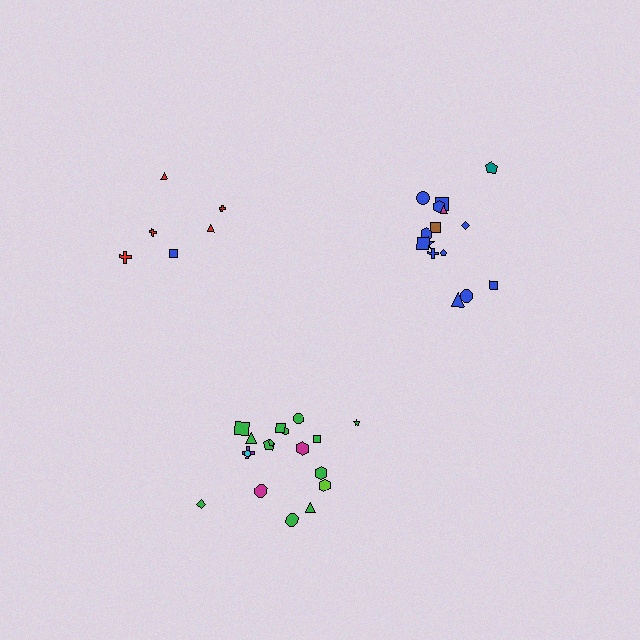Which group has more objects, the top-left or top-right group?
The top-right group.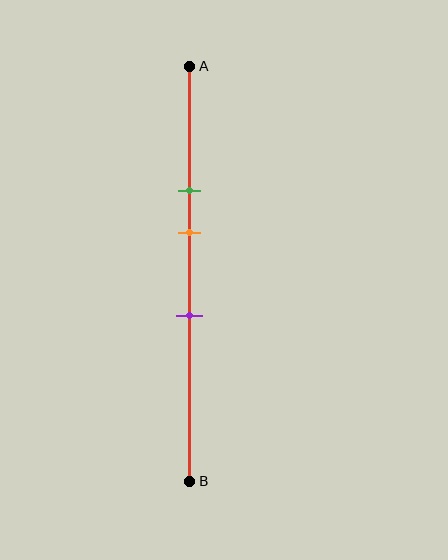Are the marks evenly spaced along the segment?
Yes, the marks are approximately evenly spaced.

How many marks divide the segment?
There are 3 marks dividing the segment.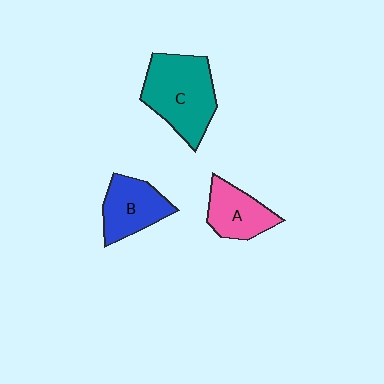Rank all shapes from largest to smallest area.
From largest to smallest: C (teal), B (blue), A (pink).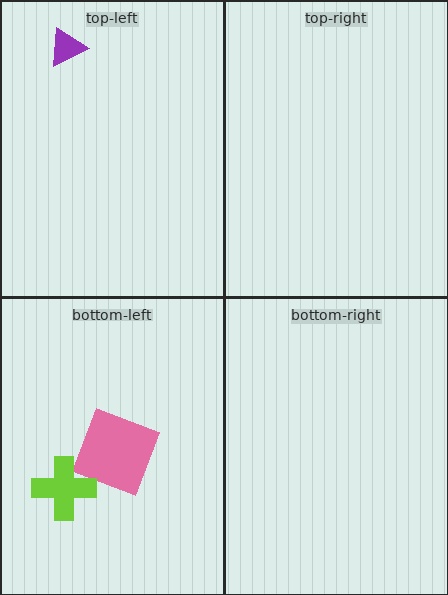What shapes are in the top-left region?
The purple triangle.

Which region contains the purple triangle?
The top-left region.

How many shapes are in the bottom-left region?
2.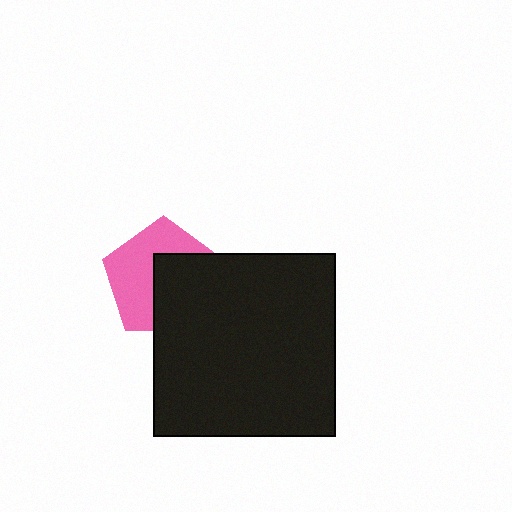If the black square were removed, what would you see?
You would see the complete pink pentagon.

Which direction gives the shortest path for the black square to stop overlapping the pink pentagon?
Moving toward the lower-right gives the shortest separation.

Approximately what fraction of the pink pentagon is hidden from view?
Roughly 47% of the pink pentagon is hidden behind the black square.